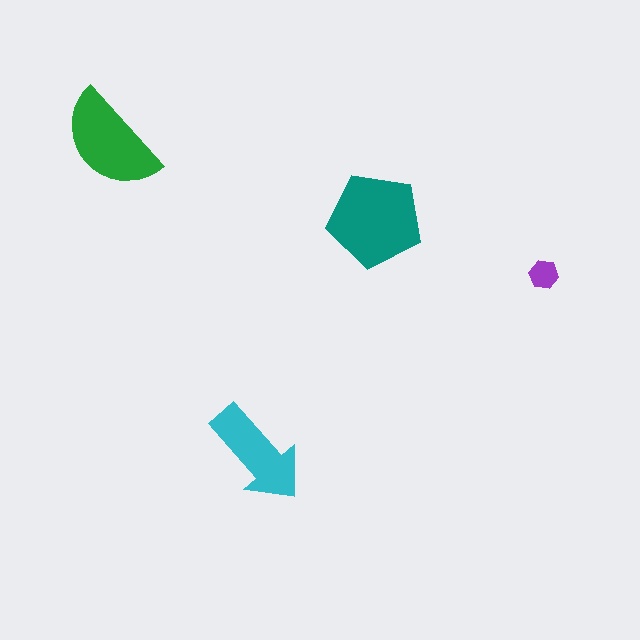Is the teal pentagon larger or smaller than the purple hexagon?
Larger.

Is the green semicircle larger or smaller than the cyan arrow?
Larger.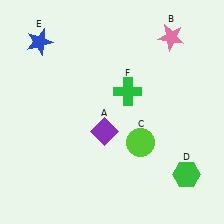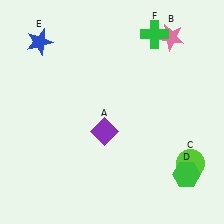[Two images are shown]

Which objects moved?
The objects that moved are: the lime circle (C), the green cross (F).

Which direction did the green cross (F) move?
The green cross (F) moved up.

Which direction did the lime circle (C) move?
The lime circle (C) moved right.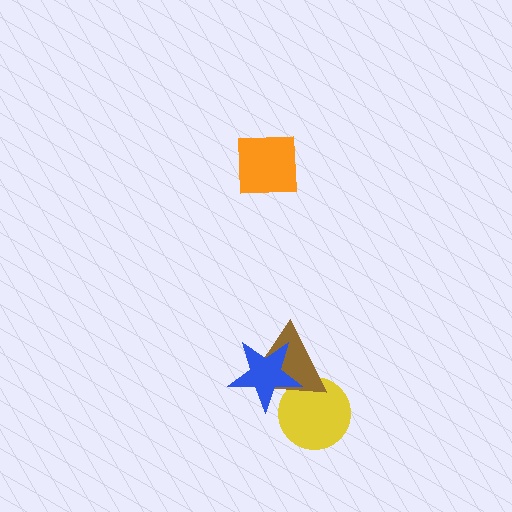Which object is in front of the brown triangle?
The blue star is in front of the brown triangle.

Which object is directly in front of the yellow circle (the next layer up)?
The brown triangle is directly in front of the yellow circle.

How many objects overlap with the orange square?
0 objects overlap with the orange square.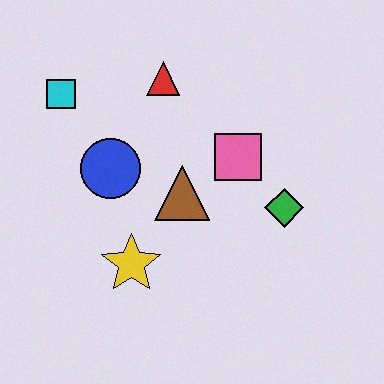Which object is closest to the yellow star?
The brown triangle is closest to the yellow star.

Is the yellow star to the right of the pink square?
No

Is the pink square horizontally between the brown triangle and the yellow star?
No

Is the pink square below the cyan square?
Yes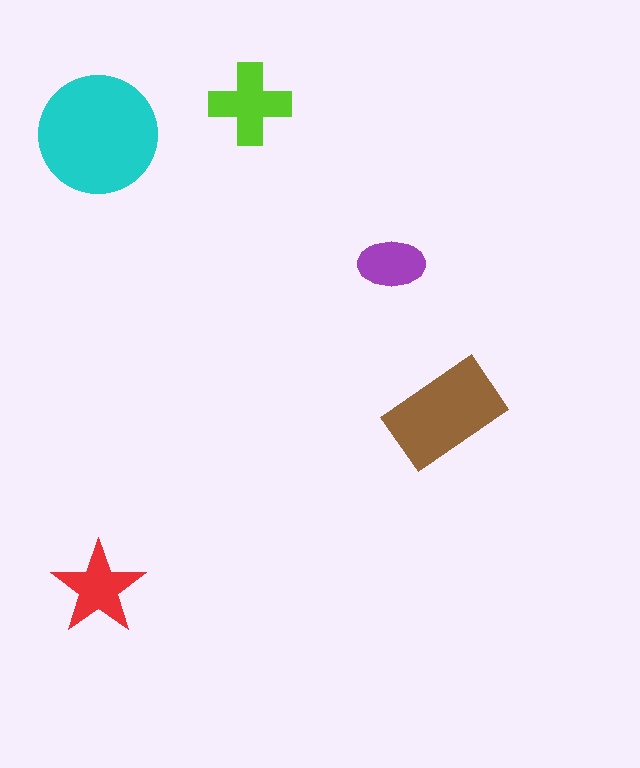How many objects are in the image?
There are 5 objects in the image.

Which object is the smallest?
The purple ellipse.